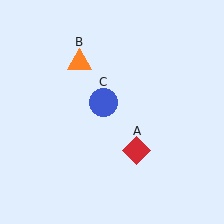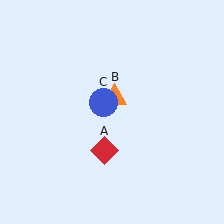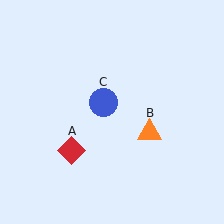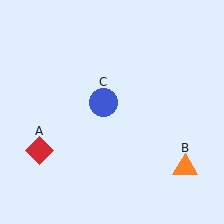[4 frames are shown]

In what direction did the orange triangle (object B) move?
The orange triangle (object B) moved down and to the right.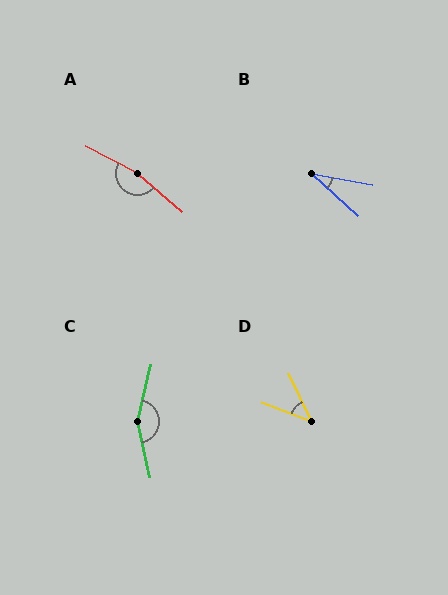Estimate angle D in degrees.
Approximately 44 degrees.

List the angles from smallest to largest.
B (32°), D (44°), C (155°), A (168°).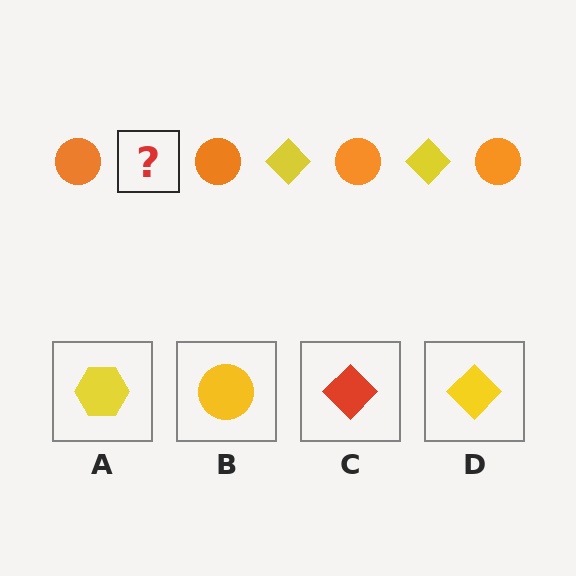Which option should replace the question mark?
Option D.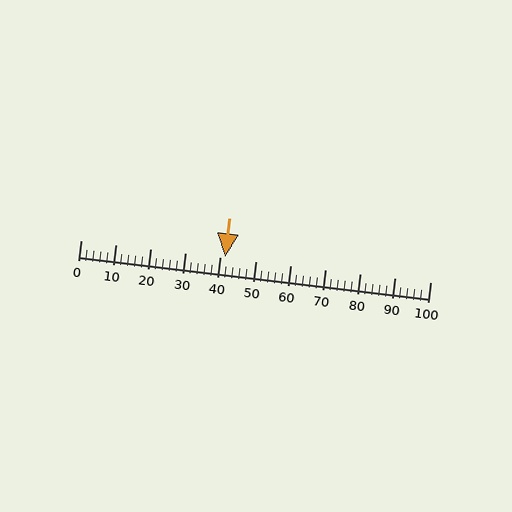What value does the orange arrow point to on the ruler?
The orange arrow points to approximately 41.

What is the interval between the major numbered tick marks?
The major tick marks are spaced 10 units apart.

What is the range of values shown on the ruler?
The ruler shows values from 0 to 100.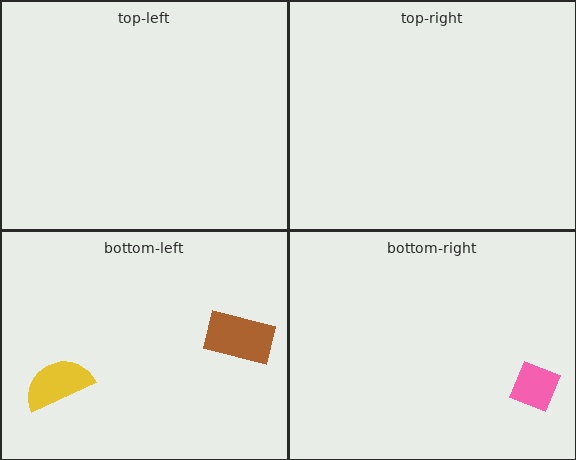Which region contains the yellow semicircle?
The bottom-left region.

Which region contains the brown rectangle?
The bottom-left region.